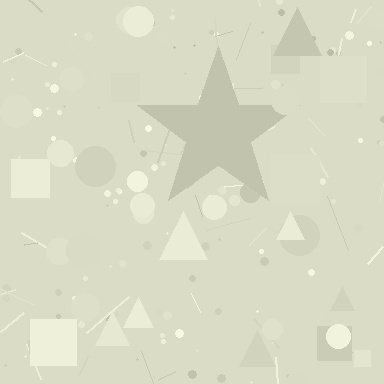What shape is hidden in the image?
A star is hidden in the image.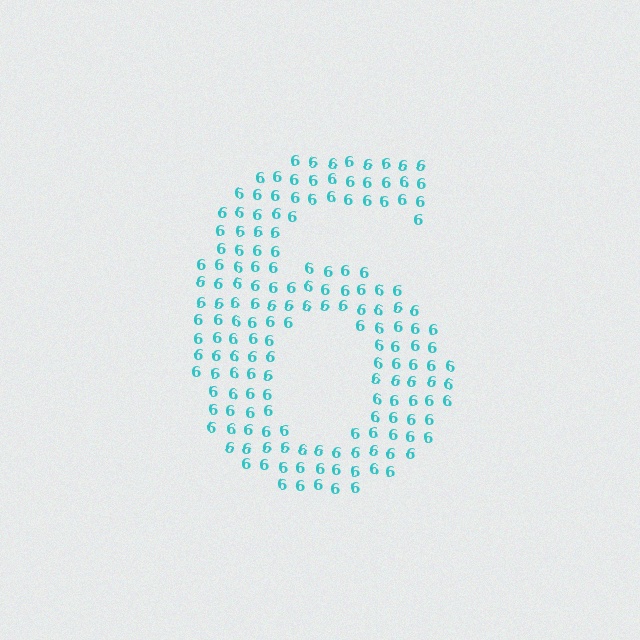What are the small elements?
The small elements are digit 6's.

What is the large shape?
The large shape is the digit 6.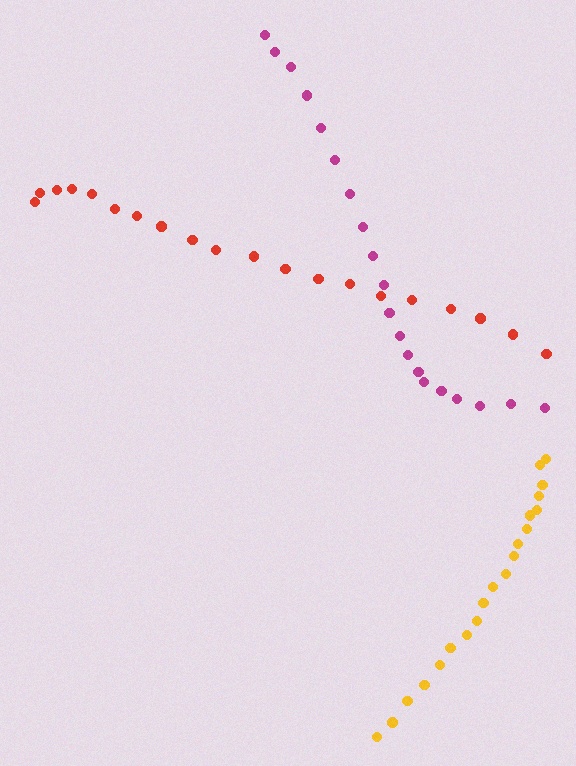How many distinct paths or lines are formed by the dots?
There are 3 distinct paths.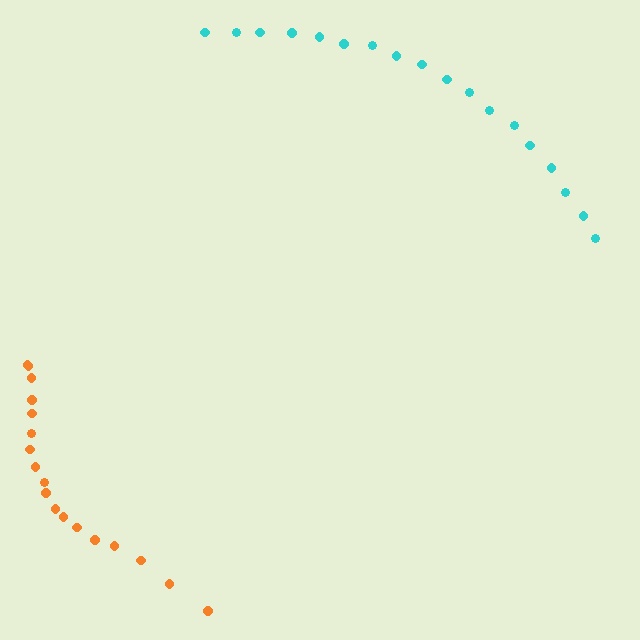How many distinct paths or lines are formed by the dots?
There are 2 distinct paths.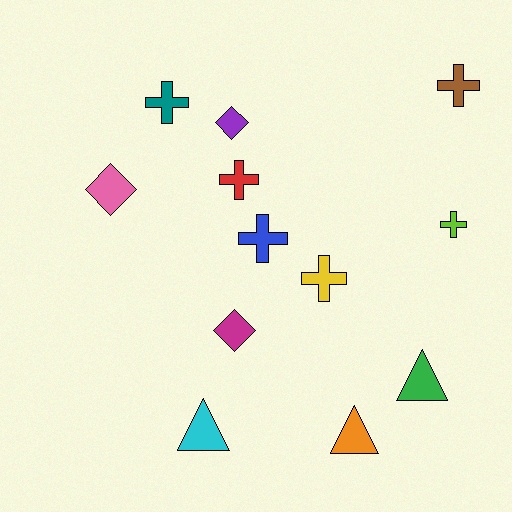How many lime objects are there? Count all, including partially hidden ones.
There is 1 lime object.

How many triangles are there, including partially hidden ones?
There are 3 triangles.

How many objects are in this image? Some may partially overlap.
There are 12 objects.